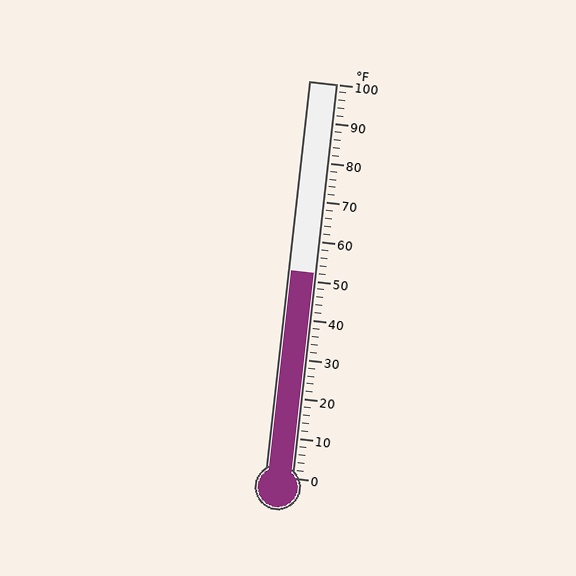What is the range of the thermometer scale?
The thermometer scale ranges from 0°F to 100°F.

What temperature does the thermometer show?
The thermometer shows approximately 52°F.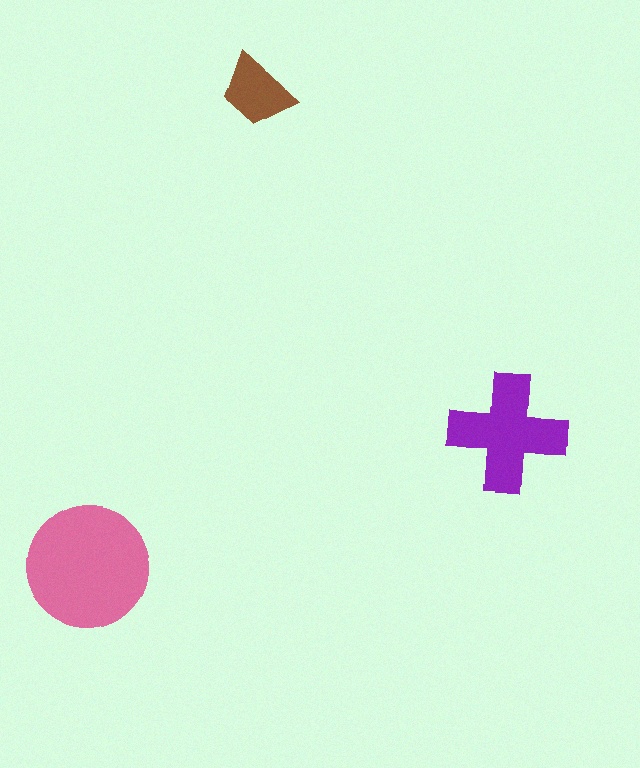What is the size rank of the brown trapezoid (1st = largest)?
3rd.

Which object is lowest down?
The pink circle is bottommost.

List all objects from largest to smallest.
The pink circle, the purple cross, the brown trapezoid.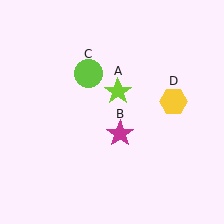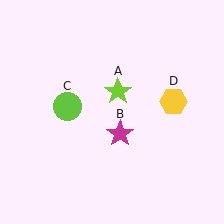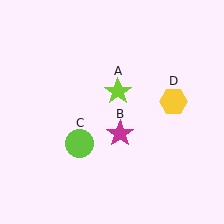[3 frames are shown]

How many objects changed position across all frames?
1 object changed position: lime circle (object C).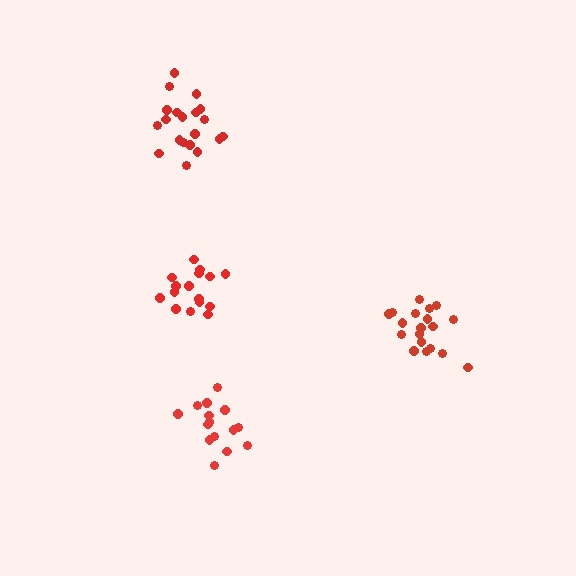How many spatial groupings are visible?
There are 4 spatial groupings.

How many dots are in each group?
Group 1: 15 dots, Group 2: 19 dots, Group 3: 20 dots, Group 4: 16 dots (70 total).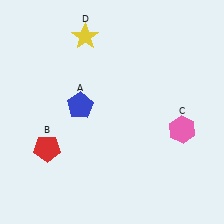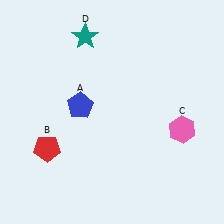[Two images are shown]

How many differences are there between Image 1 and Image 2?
There is 1 difference between the two images.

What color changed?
The star (D) changed from yellow in Image 1 to teal in Image 2.